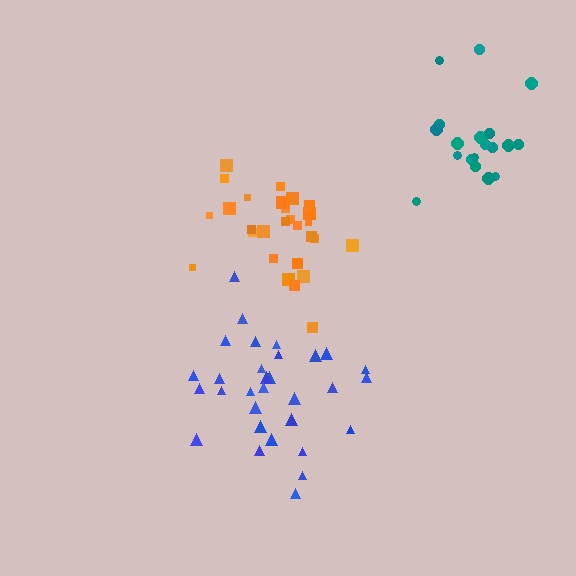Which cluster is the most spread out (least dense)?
Teal.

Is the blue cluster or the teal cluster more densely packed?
Blue.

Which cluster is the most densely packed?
Orange.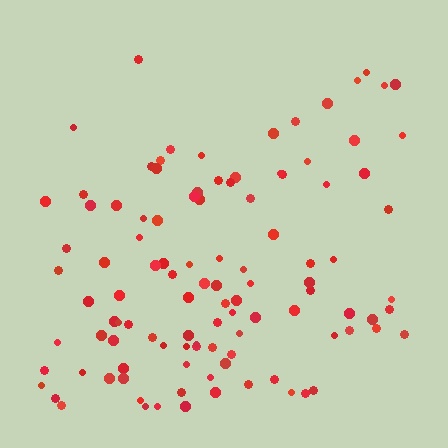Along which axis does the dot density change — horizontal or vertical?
Vertical.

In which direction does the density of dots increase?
From top to bottom, with the bottom side densest.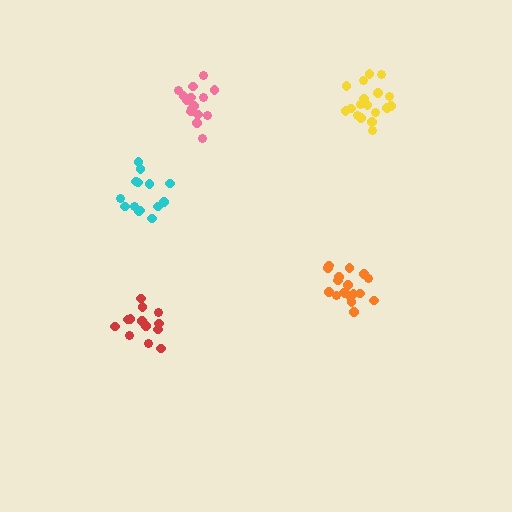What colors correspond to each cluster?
The clusters are colored: orange, pink, cyan, yellow, red.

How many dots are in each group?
Group 1: 18 dots, Group 2: 16 dots, Group 3: 14 dots, Group 4: 19 dots, Group 5: 13 dots (80 total).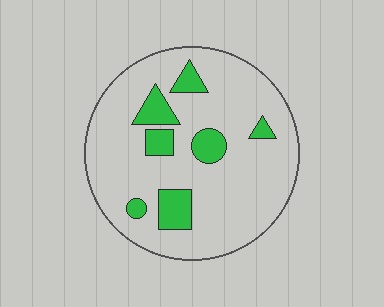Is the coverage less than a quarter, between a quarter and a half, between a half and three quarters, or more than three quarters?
Less than a quarter.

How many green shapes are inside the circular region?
7.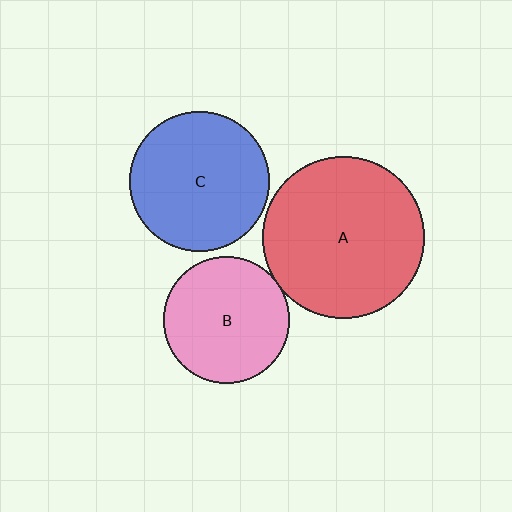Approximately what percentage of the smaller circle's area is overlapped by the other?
Approximately 5%.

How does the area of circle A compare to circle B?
Approximately 1.6 times.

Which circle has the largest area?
Circle A (red).